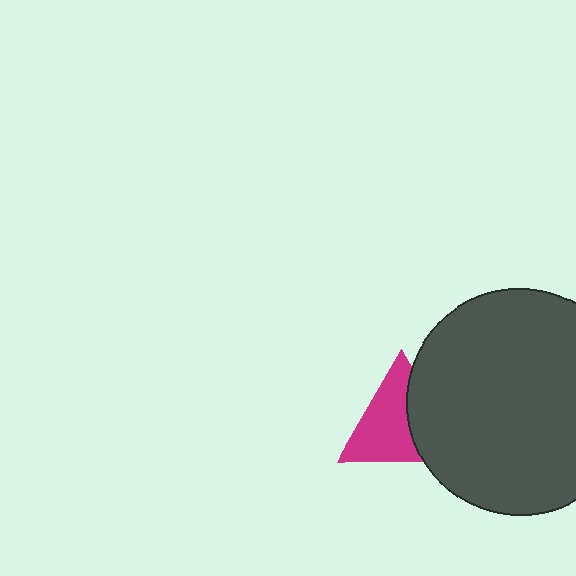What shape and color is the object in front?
The object in front is a dark gray circle.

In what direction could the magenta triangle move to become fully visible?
The magenta triangle could move left. That would shift it out from behind the dark gray circle entirely.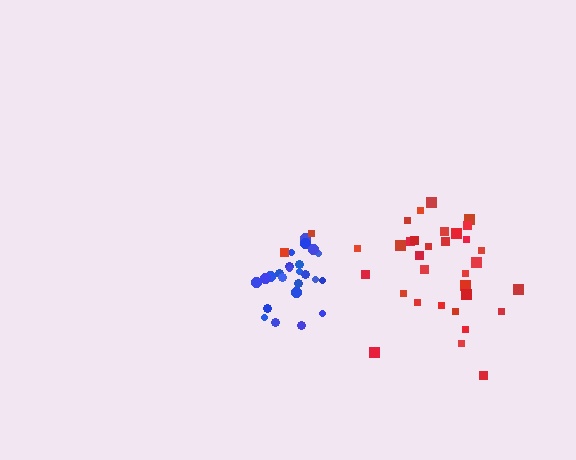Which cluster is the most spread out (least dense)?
Red.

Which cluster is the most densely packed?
Blue.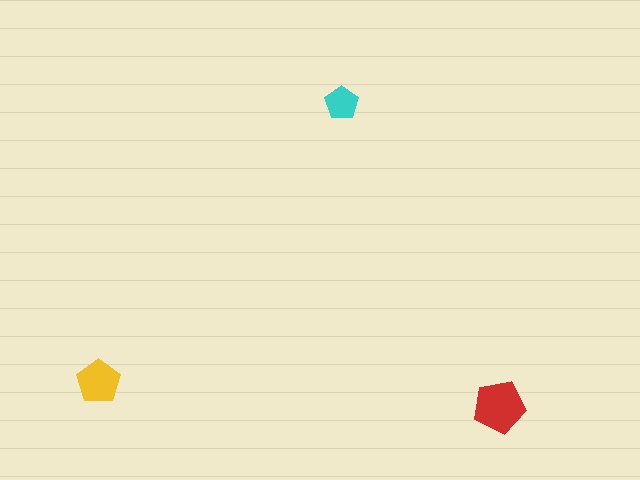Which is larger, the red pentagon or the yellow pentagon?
The red one.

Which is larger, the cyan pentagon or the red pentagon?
The red one.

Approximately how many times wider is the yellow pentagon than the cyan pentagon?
About 1.5 times wider.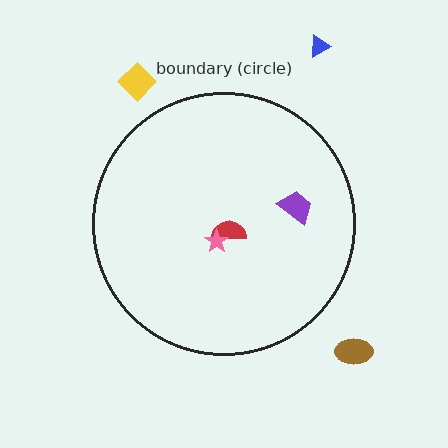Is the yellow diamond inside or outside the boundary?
Outside.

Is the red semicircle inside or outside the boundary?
Inside.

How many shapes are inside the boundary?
3 inside, 3 outside.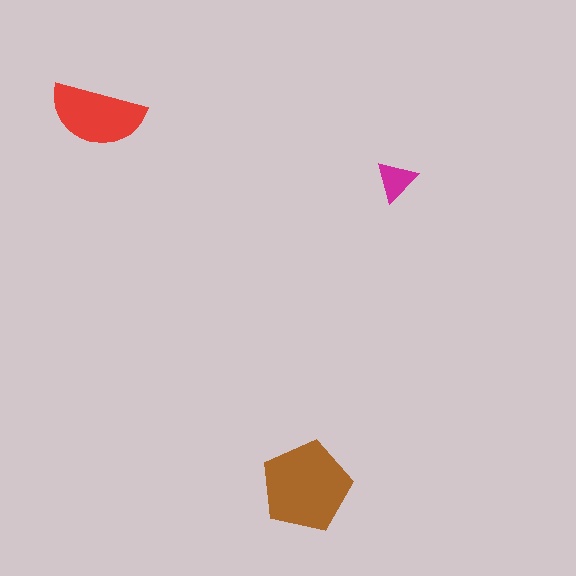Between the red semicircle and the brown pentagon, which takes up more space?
The brown pentagon.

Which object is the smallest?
The magenta triangle.